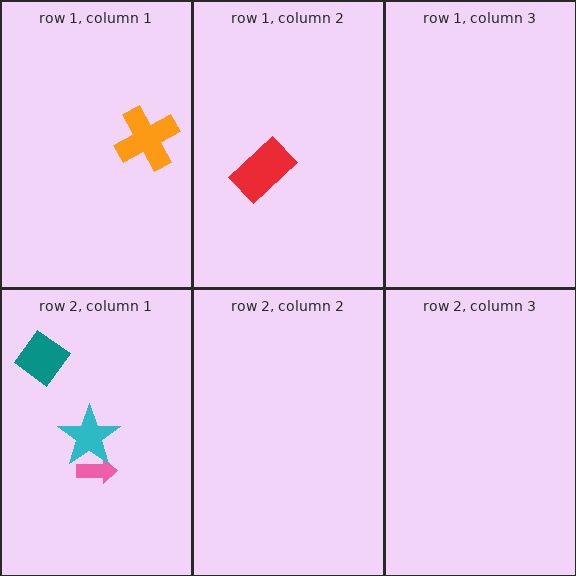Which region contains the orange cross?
The row 1, column 1 region.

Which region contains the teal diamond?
The row 2, column 1 region.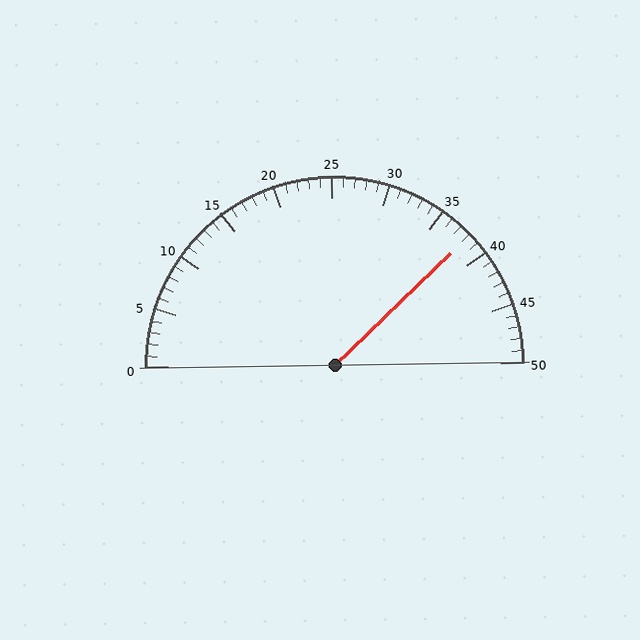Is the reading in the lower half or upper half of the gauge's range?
The reading is in the upper half of the range (0 to 50).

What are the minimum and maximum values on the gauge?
The gauge ranges from 0 to 50.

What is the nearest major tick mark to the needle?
The nearest major tick mark is 40.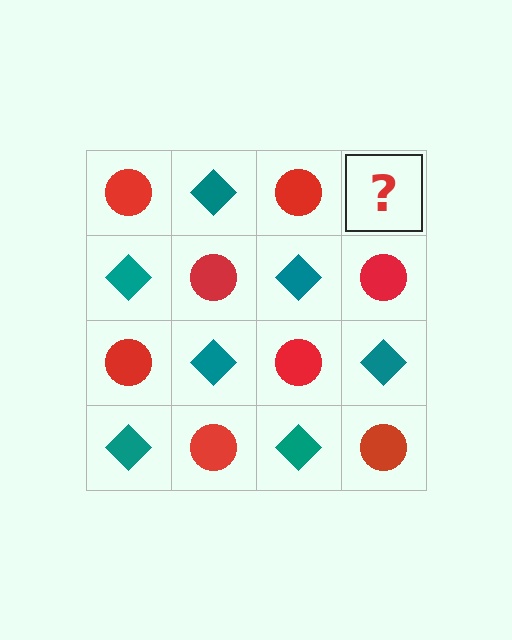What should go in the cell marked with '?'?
The missing cell should contain a teal diamond.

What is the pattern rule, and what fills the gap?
The rule is that it alternates red circle and teal diamond in a checkerboard pattern. The gap should be filled with a teal diamond.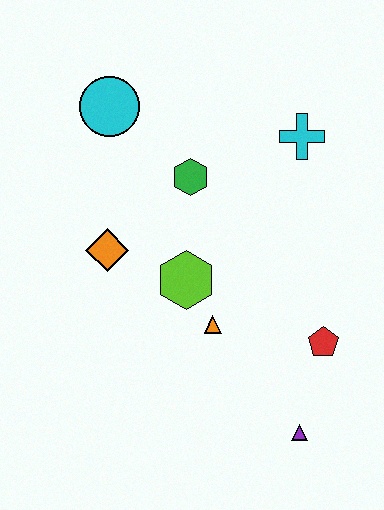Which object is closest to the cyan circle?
The green hexagon is closest to the cyan circle.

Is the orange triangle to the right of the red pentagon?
No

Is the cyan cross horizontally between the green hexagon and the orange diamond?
No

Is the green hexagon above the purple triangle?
Yes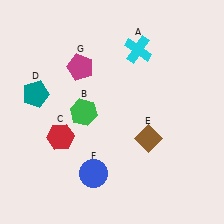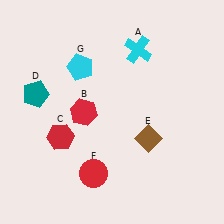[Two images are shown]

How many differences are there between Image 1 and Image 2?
There are 3 differences between the two images.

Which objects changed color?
B changed from green to red. F changed from blue to red. G changed from magenta to cyan.